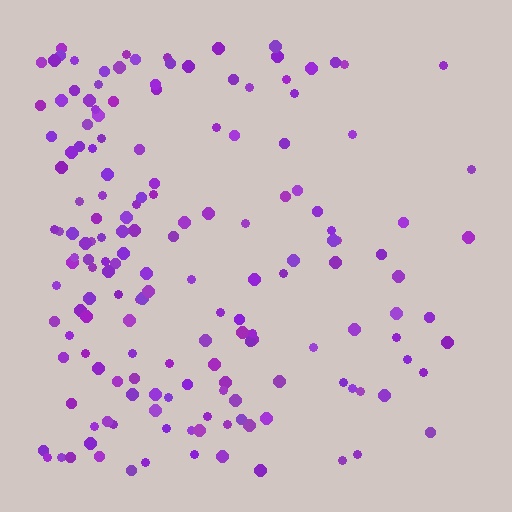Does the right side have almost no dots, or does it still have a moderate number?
Still a moderate number, just noticeably fewer than the left.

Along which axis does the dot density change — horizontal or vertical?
Horizontal.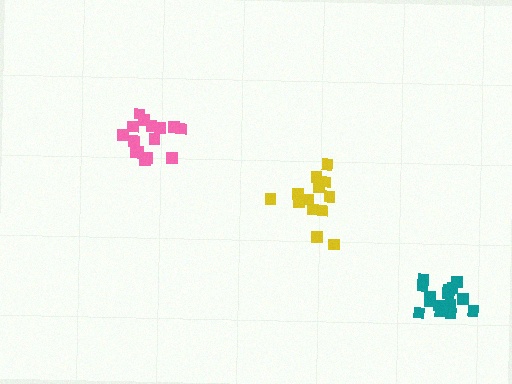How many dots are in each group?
Group 1: 15 dots, Group 2: 15 dots, Group 3: 13 dots (43 total).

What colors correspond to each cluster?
The clusters are colored: teal, pink, yellow.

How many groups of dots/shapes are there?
There are 3 groups.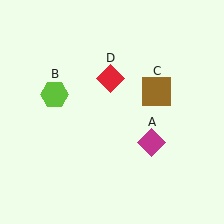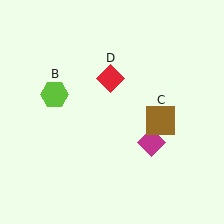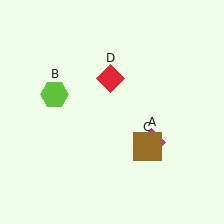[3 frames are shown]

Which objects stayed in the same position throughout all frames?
Magenta diamond (object A) and lime hexagon (object B) and red diamond (object D) remained stationary.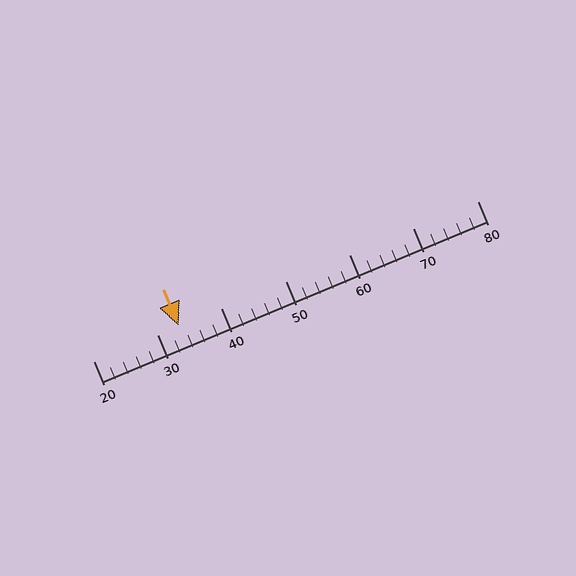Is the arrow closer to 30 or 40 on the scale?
The arrow is closer to 30.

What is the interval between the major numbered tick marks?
The major tick marks are spaced 10 units apart.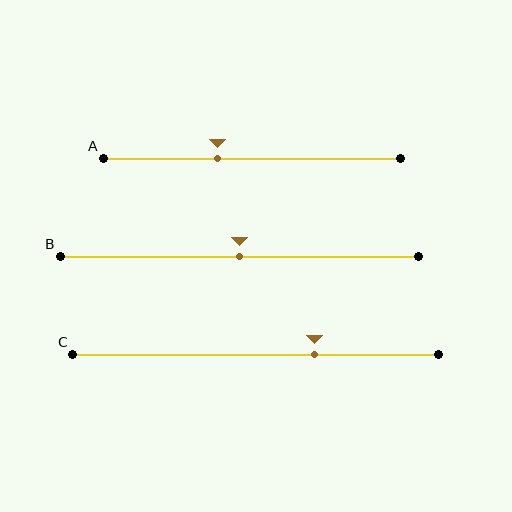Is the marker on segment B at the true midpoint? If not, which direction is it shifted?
Yes, the marker on segment B is at the true midpoint.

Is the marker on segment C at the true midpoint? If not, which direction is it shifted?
No, the marker on segment C is shifted to the right by about 16% of the segment length.